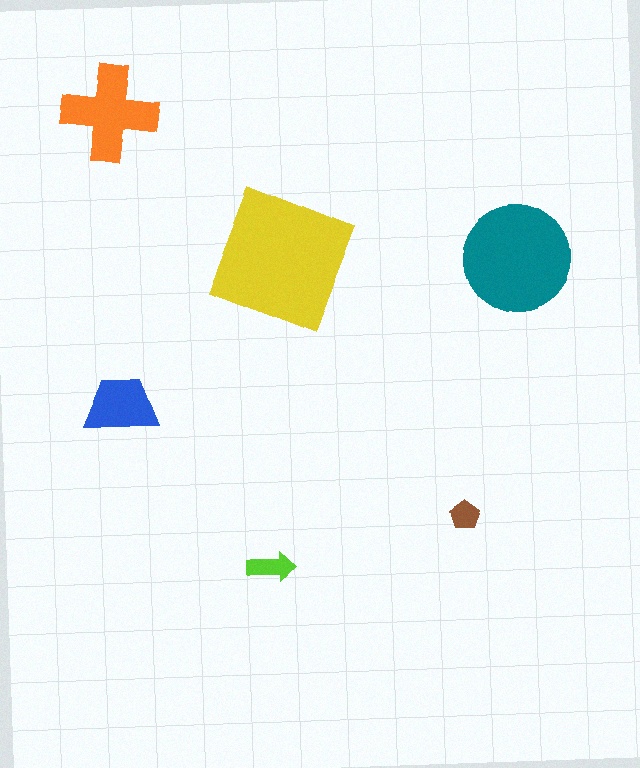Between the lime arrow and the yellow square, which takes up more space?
The yellow square.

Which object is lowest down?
The lime arrow is bottommost.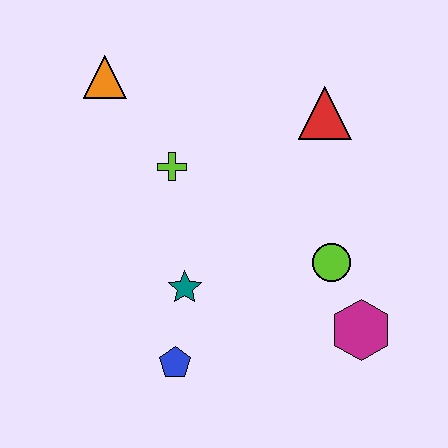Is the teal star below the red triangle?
Yes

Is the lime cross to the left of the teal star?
Yes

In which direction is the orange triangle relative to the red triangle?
The orange triangle is to the left of the red triangle.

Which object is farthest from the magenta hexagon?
The orange triangle is farthest from the magenta hexagon.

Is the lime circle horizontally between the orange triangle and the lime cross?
No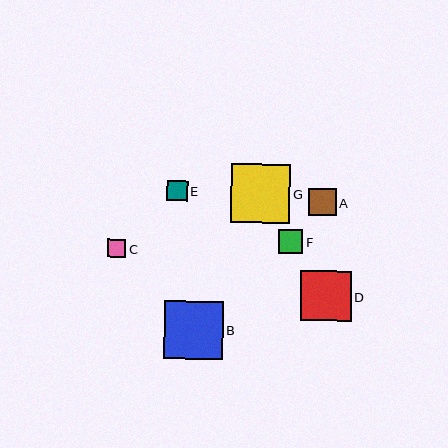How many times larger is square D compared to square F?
Square D is approximately 2.1 times the size of square F.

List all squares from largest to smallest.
From largest to smallest: G, B, D, A, F, E, C.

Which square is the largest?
Square G is the largest with a size of approximately 59 pixels.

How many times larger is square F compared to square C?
Square F is approximately 1.4 times the size of square C.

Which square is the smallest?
Square C is the smallest with a size of approximately 18 pixels.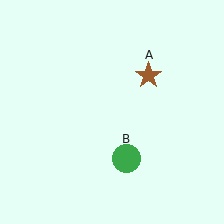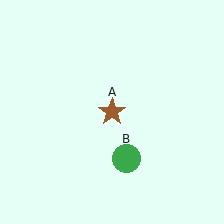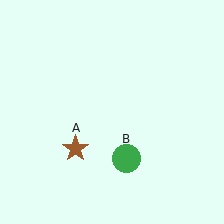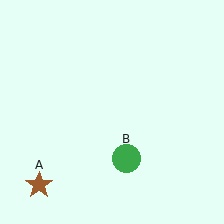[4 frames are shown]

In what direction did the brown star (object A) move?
The brown star (object A) moved down and to the left.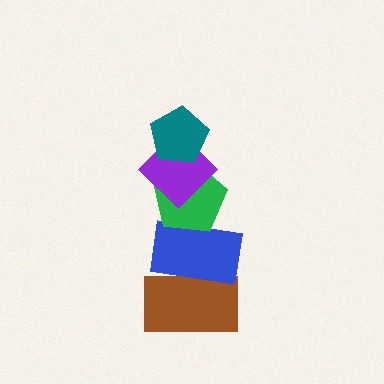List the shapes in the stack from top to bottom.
From top to bottom: the teal pentagon, the purple diamond, the green pentagon, the blue rectangle, the brown rectangle.